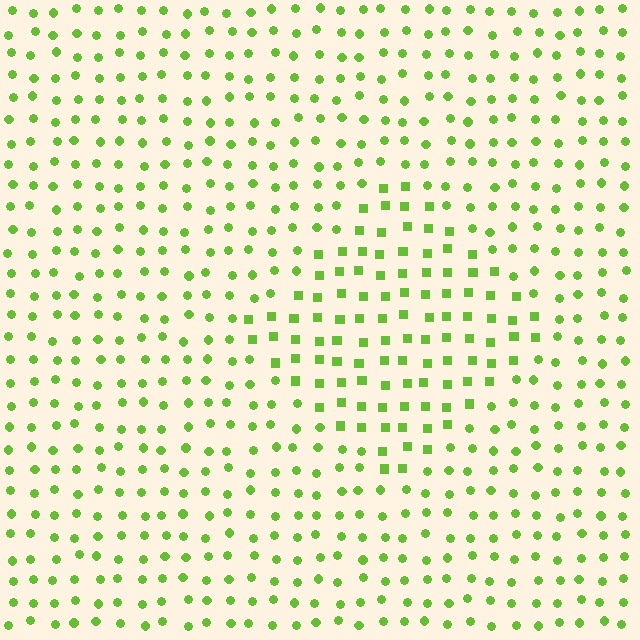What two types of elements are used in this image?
The image uses squares inside the diamond region and circles outside it.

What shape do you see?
I see a diamond.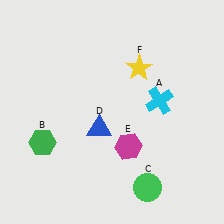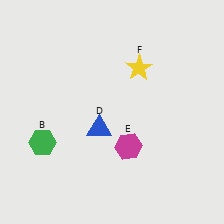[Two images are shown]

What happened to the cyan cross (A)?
The cyan cross (A) was removed in Image 2. It was in the top-right area of Image 1.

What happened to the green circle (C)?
The green circle (C) was removed in Image 2. It was in the bottom-right area of Image 1.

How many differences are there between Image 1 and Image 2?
There are 2 differences between the two images.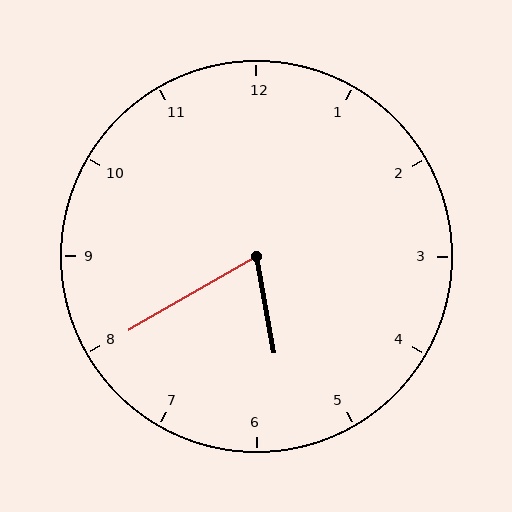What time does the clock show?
5:40.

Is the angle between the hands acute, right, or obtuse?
It is acute.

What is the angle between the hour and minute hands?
Approximately 70 degrees.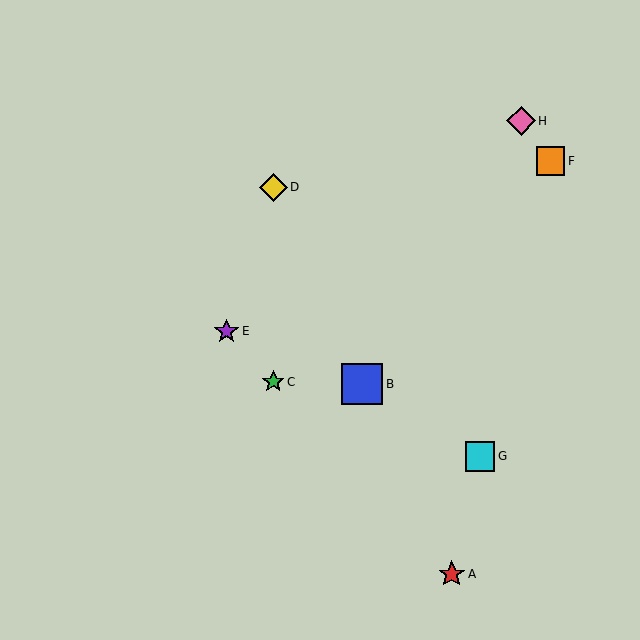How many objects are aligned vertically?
2 objects (C, D) are aligned vertically.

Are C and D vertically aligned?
Yes, both are at x≈273.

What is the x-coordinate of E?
Object E is at x≈227.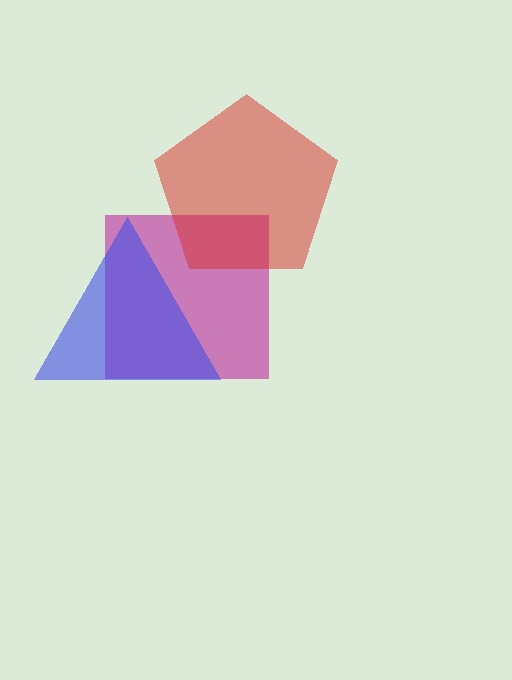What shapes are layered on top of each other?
The layered shapes are: a magenta square, a blue triangle, a red pentagon.